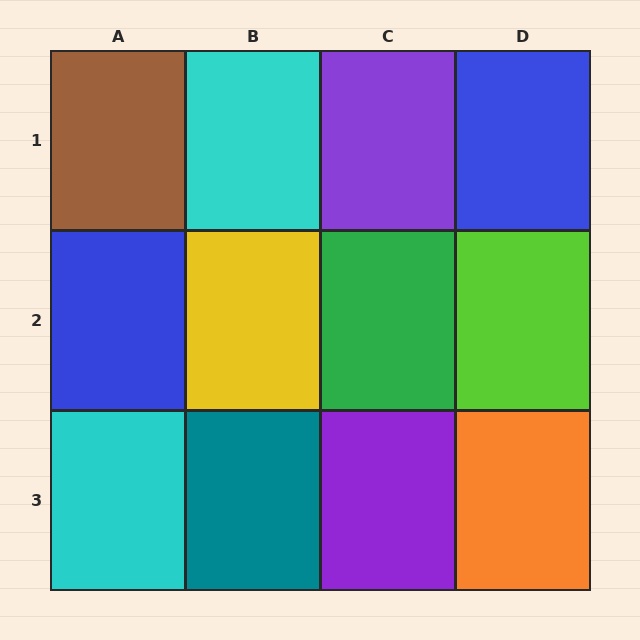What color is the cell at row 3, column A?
Cyan.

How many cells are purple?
2 cells are purple.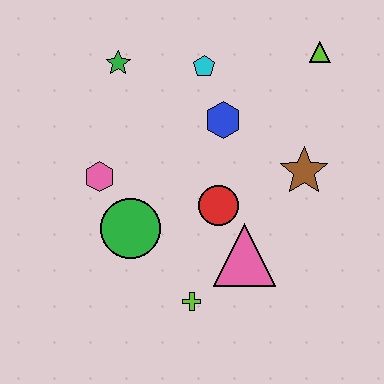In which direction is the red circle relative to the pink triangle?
The red circle is above the pink triangle.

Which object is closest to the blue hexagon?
The cyan pentagon is closest to the blue hexagon.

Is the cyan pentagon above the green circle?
Yes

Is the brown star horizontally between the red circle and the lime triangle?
Yes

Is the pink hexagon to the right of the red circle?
No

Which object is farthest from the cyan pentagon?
The lime cross is farthest from the cyan pentagon.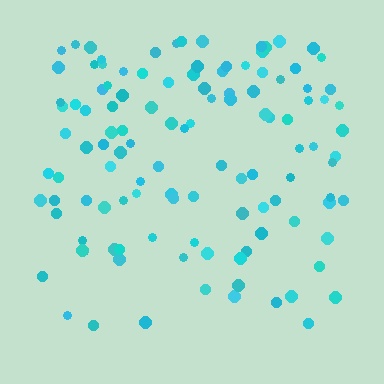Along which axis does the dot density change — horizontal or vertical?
Vertical.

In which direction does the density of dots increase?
From bottom to top, with the top side densest.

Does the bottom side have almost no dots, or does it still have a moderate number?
Still a moderate number, just noticeably fewer than the top.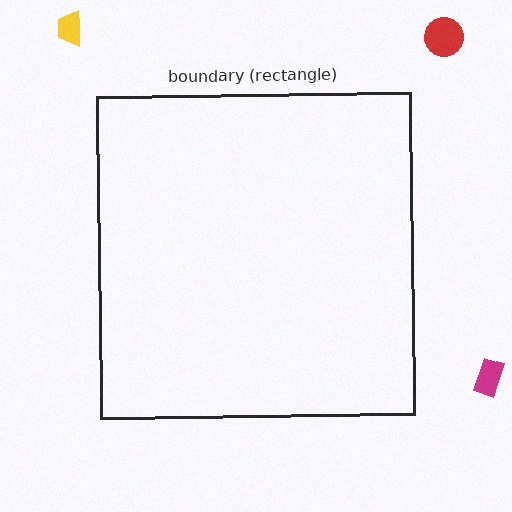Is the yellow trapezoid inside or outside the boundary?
Outside.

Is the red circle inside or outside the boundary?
Outside.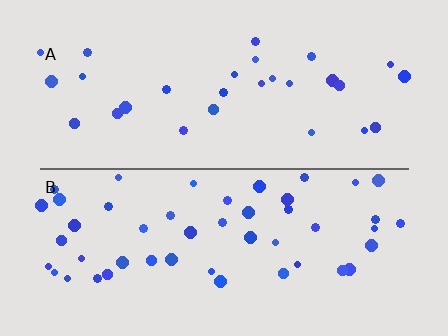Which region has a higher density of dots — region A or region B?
B (the bottom).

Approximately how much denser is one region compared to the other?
Approximately 1.7× — region B over region A.